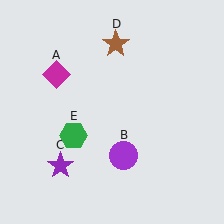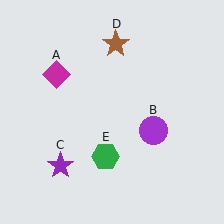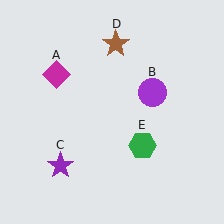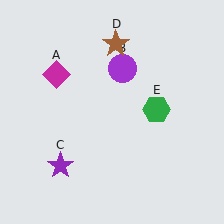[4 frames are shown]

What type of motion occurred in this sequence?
The purple circle (object B), green hexagon (object E) rotated counterclockwise around the center of the scene.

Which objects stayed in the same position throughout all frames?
Magenta diamond (object A) and purple star (object C) and brown star (object D) remained stationary.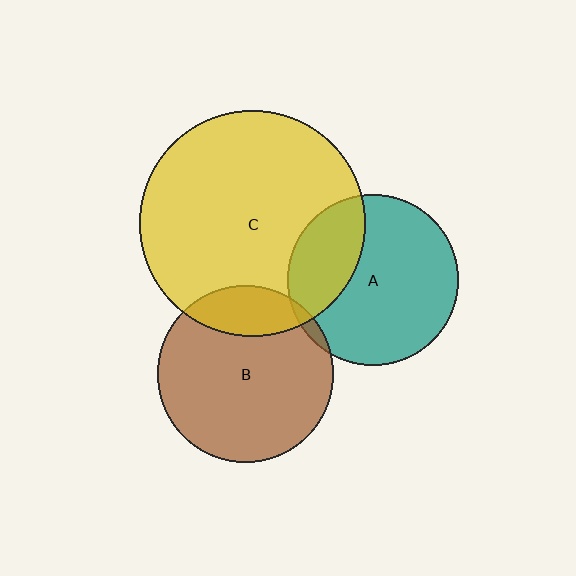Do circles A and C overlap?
Yes.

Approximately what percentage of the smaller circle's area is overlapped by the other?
Approximately 30%.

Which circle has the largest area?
Circle C (yellow).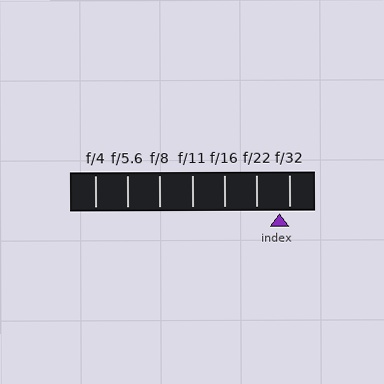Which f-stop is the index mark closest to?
The index mark is closest to f/32.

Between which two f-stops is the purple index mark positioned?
The index mark is between f/22 and f/32.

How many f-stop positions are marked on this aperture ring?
There are 7 f-stop positions marked.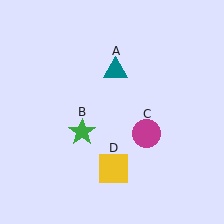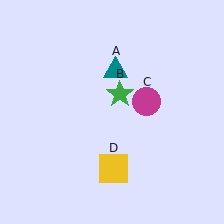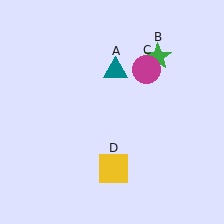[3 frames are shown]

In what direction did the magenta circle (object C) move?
The magenta circle (object C) moved up.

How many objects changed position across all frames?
2 objects changed position: green star (object B), magenta circle (object C).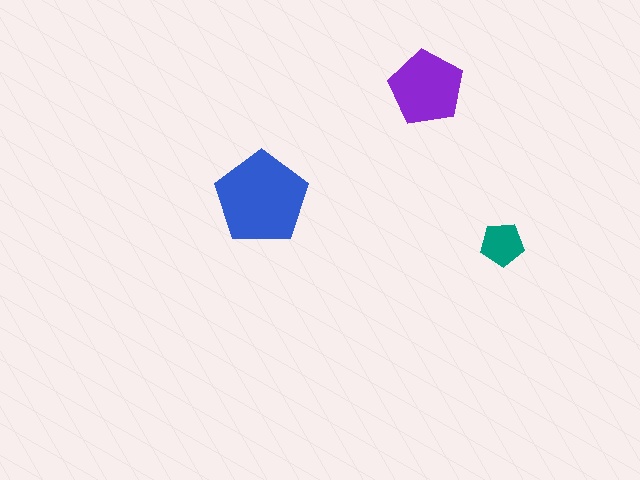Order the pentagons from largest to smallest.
the blue one, the purple one, the teal one.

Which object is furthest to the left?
The blue pentagon is leftmost.